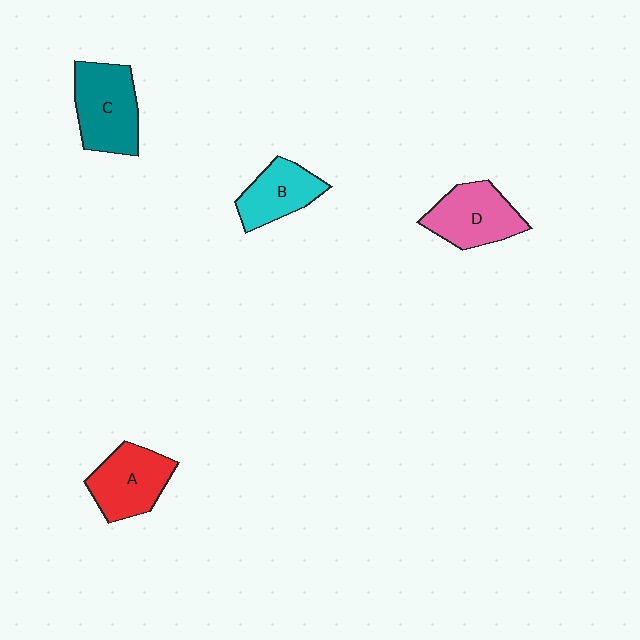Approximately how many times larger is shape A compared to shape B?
Approximately 1.2 times.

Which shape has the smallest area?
Shape B (cyan).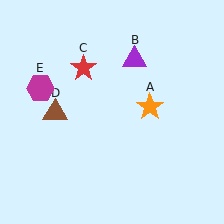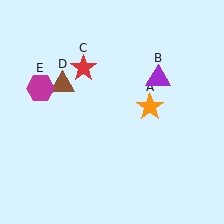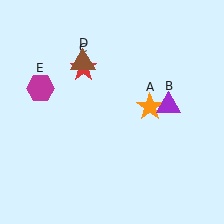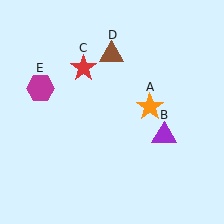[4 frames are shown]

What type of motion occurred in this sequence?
The purple triangle (object B), brown triangle (object D) rotated clockwise around the center of the scene.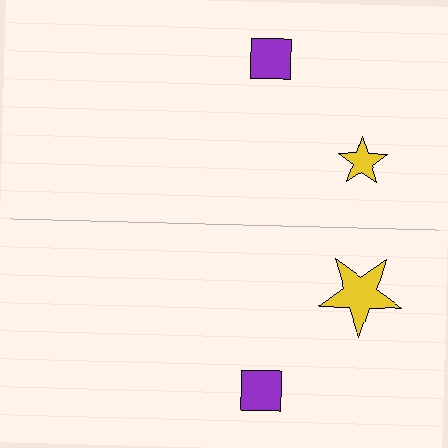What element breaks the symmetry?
The yellow star on the bottom side has a different size than its mirror counterpart.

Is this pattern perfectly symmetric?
No, the pattern is not perfectly symmetric. The yellow star on the bottom side has a different size than its mirror counterpart.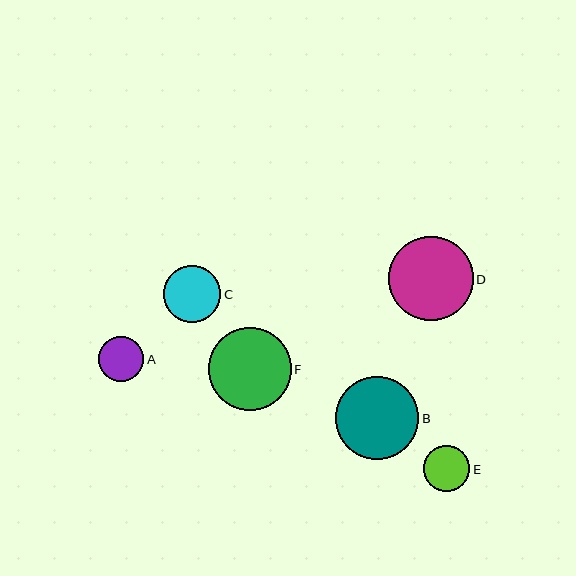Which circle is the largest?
Circle D is the largest with a size of approximately 84 pixels.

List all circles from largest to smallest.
From largest to smallest: D, B, F, C, E, A.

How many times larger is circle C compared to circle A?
Circle C is approximately 1.3 times the size of circle A.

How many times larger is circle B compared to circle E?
Circle B is approximately 1.8 times the size of circle E.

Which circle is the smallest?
Circle A is the smallest with a size of approximately 45 pixels.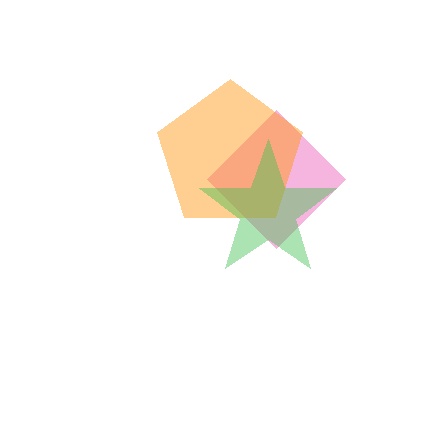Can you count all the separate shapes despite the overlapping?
Yes, there are 3 separate shapes.